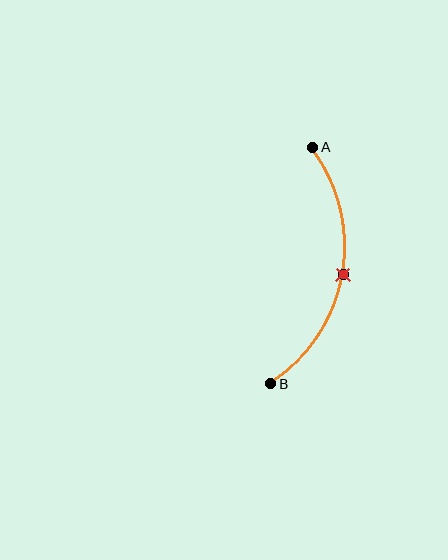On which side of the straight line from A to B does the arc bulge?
The arc bulges to the right of the straight line connecting A and B.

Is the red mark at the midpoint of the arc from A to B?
Yes. The red mark lies on the arc at equal arc-length from both A and B — it is the arc midpoint.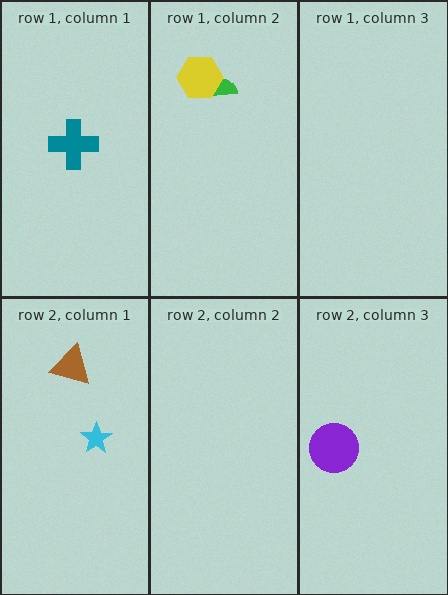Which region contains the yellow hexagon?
The row 1, column 2 region.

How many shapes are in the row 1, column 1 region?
1.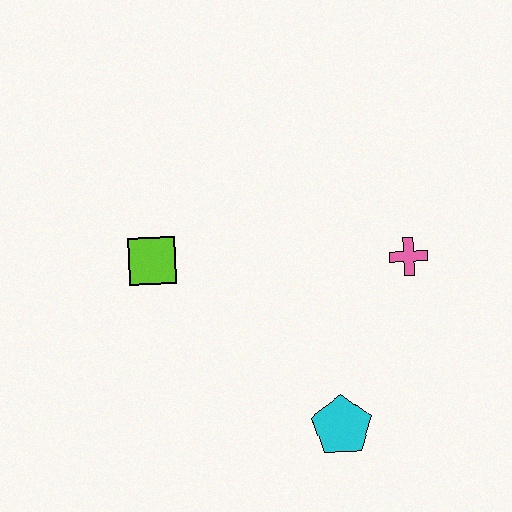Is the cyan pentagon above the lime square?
No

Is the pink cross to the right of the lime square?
Yes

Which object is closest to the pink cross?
The cyan pentagon is closest to the pink cross.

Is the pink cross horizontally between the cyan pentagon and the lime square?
No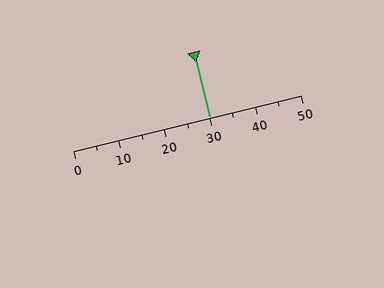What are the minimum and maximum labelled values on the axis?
The axis runs from 0 to 50.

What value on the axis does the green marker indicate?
The marker indicates approximately 30.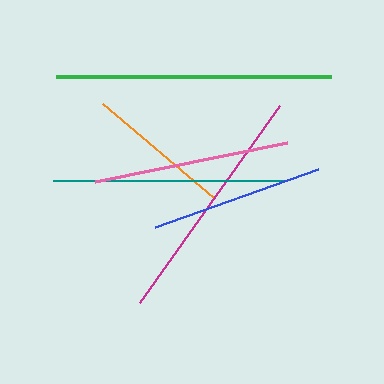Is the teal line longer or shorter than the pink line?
The teal line is longer than the pink line.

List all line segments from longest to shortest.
From longest to shortest: green, magenta, teal, pink, blue, orange.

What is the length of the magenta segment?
The magenta segment is approximately 242 pixels long.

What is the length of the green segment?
The green segment is approximately 275 pixels long.